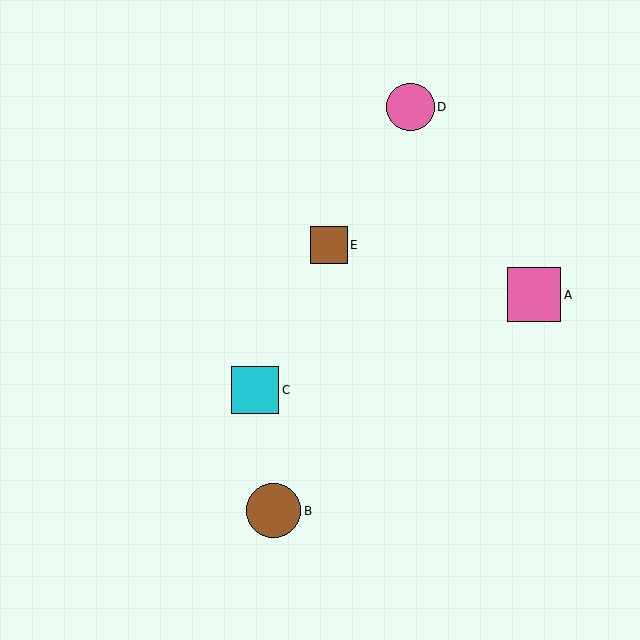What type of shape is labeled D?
Shape D is a pink circle.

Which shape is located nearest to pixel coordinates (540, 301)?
The pink square (labeled A) at (534, 295) is nearest to that location.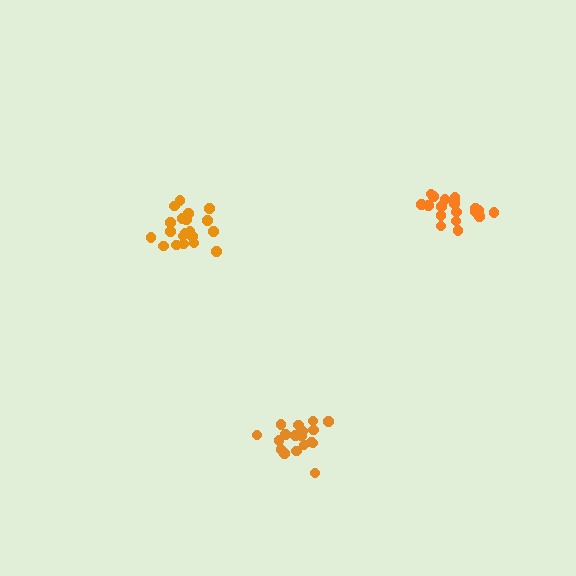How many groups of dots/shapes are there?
There are 3 groups.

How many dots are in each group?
Group 1: 20 dots, Group 2: 20 dots, Group 3: 18 dots (58 total).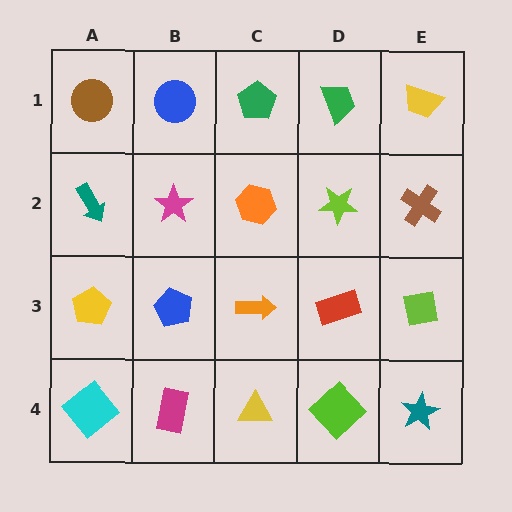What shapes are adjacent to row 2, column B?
A blue circle (row 1, column B), a blue pentagon (row 3, column B), a teal arrow (row 2, column A), an orange hexagon (row 2, column C).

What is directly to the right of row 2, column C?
A lime star.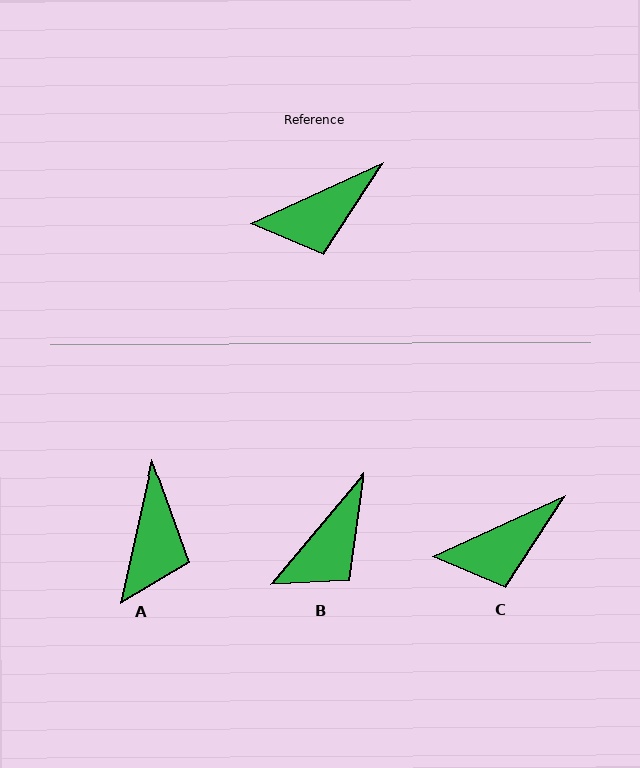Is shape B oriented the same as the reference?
No, it is off by about 25 degrees.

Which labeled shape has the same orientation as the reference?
C.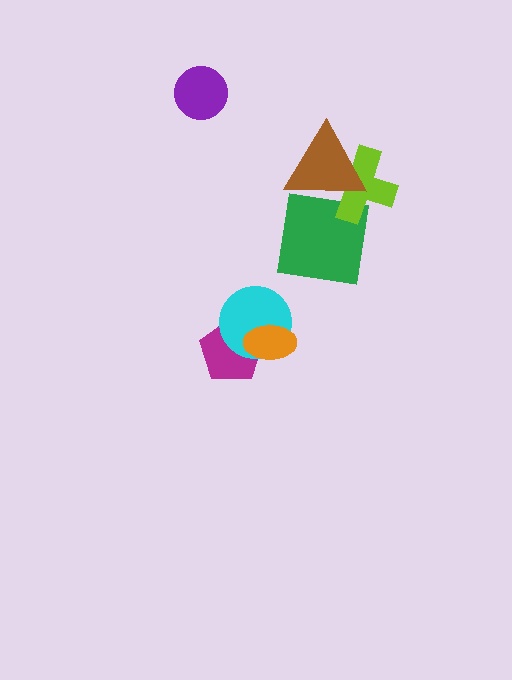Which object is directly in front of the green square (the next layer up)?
The lime cross is directly in front of the green square.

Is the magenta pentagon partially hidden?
Yes, it is partially covered by another shape.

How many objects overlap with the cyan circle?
2 objects overlap with the cyan circle.